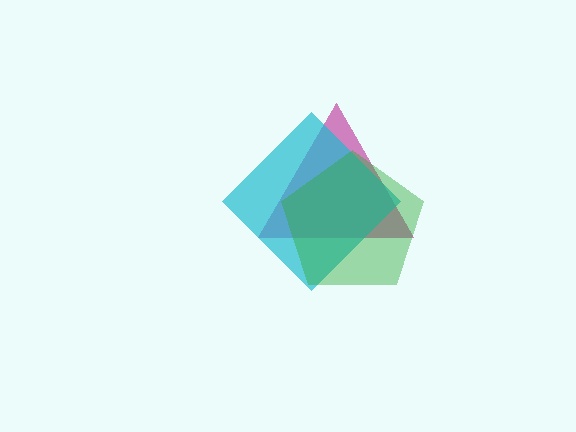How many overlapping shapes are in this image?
There are 3 overlapping shapes in the image.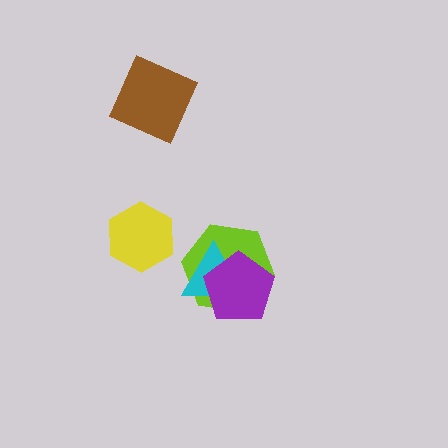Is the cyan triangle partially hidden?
Yes, it is partially covered by another shape.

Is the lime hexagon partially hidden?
Yes, it is partially covered by another shape.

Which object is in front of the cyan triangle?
The purple pentagon is in front of the cyan triangle.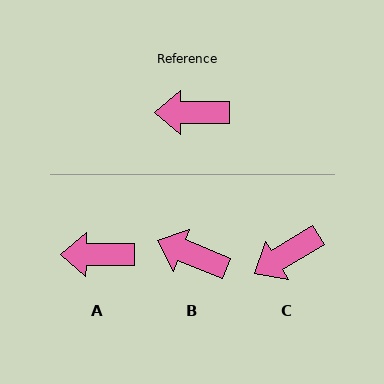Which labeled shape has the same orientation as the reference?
A.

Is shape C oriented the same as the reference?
No, it is off by about 32 degrees.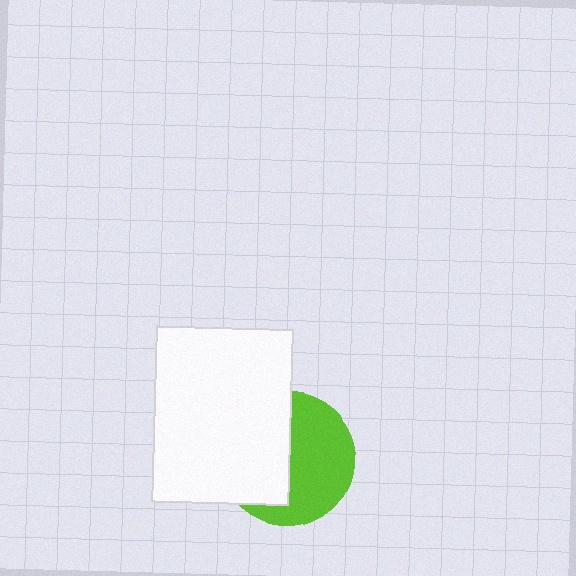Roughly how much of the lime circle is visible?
About half of it is visible (roughly 52%).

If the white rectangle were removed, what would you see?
You would see the complete lime circle.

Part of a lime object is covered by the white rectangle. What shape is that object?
It is a circle.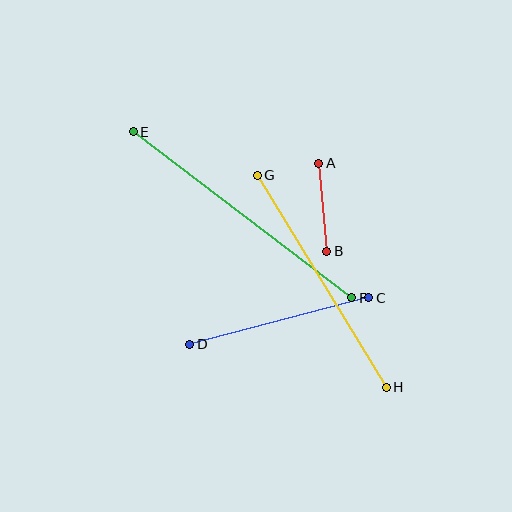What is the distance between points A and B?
The distance is approximately 88 pixels.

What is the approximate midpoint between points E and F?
The midpoint is at approximately (242, 215) pixels.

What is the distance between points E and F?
The distance is approximately 275 pixels.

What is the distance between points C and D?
The distance is approximately 185 pixels.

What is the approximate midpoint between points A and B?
The midpoint is at approximately (323, 207) pixels.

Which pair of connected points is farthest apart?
Points E and F are farthest apart.